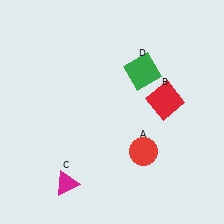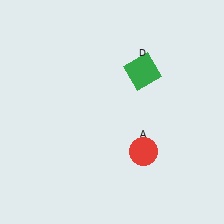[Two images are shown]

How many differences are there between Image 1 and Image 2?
There are 2 differences between the two images.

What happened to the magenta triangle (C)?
The magenta triangle (C) was removed in Image 2. It was in the bottom-left area of Image 1.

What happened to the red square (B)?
The red square (B) was removed in Image 2. It was in the top-right area of Image 1.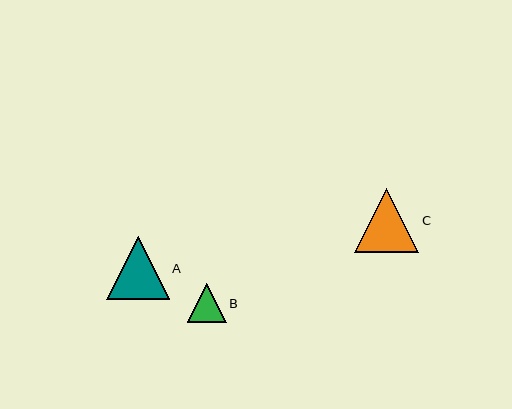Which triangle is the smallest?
Triangle B is the smallest with a size of approximately 39 pixels.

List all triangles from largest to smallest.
From largest to smallest: C, A, B.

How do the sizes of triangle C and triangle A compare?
Triangle C and triangle A are approximately the same size.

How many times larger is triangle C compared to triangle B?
Triangle C is approximately 1.6 times the size of triangle B.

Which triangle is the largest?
Triangle C is the largest with a size of approximately 64 pixels.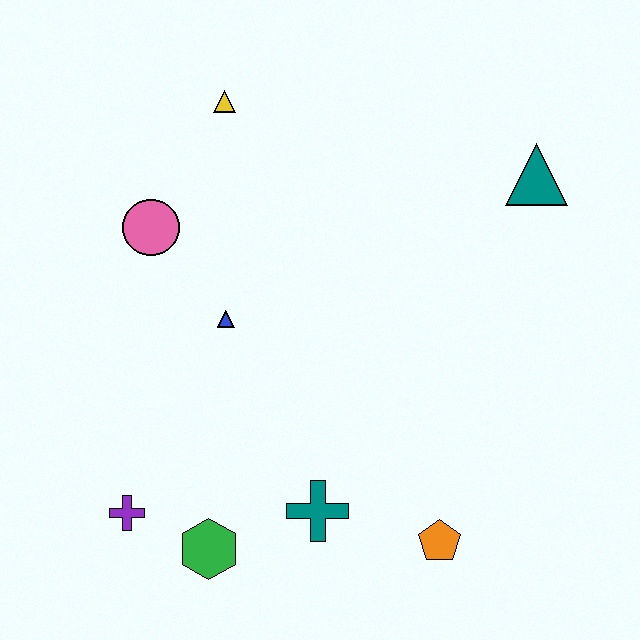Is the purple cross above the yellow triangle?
No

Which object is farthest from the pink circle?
The orange pentagon is farthest from the pink circle.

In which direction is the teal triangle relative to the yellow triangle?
The teal triangle is to the right of the yellow triangle.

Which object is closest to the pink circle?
The blue triangle is closest to the pink circle.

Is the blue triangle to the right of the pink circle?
Yes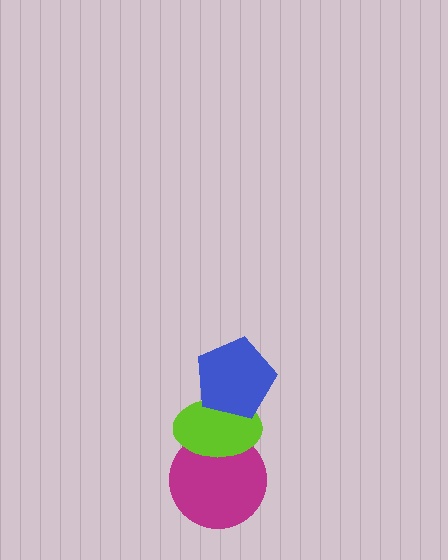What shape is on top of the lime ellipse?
The blue pentagon is on top of the lime ellipse.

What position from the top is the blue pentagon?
The blue pentagon is 1st from the top.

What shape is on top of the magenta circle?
The lime ellipse is on top of the magenta circle.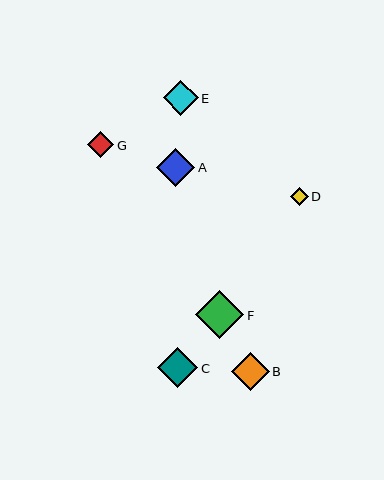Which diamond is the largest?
Diamond F is the largest with a size of approximately 48 pixels.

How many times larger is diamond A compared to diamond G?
Diamond A is approximately 1.5 times the size of diamond G.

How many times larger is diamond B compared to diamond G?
Diamond B is approximately 1.5 times the size of diamond G.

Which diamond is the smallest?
Diamond D is the smallest with a size of approximately 18 pixels.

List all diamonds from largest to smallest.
From largest to smallest: F, C, A, B, E, G, D.